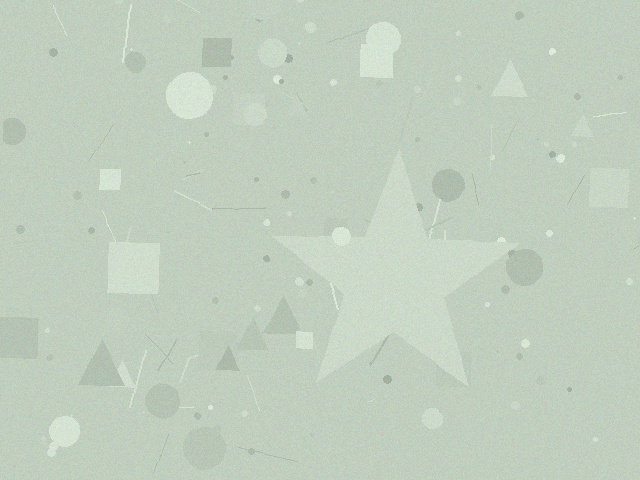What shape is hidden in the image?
A star is hidden in the image.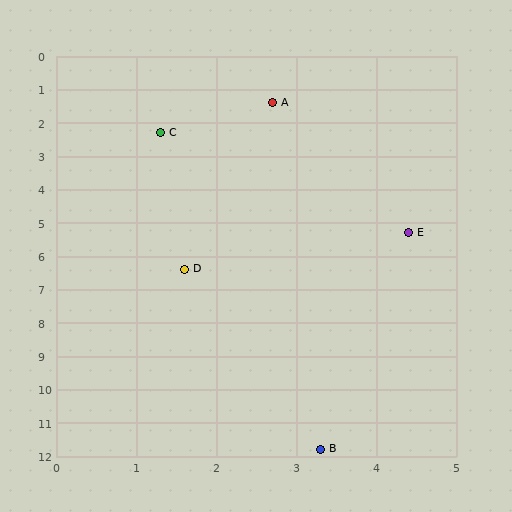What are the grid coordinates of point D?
Point D is at approximately (1.6, 6.4).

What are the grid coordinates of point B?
Point B is at approximately (3.3, 11.8).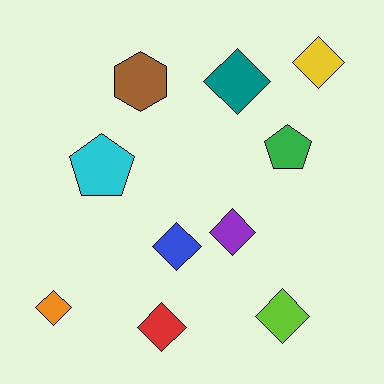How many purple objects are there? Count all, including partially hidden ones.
There is 1 purple object.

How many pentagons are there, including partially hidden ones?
There are 2 pentagons.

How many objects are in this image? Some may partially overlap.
There are 10 objects.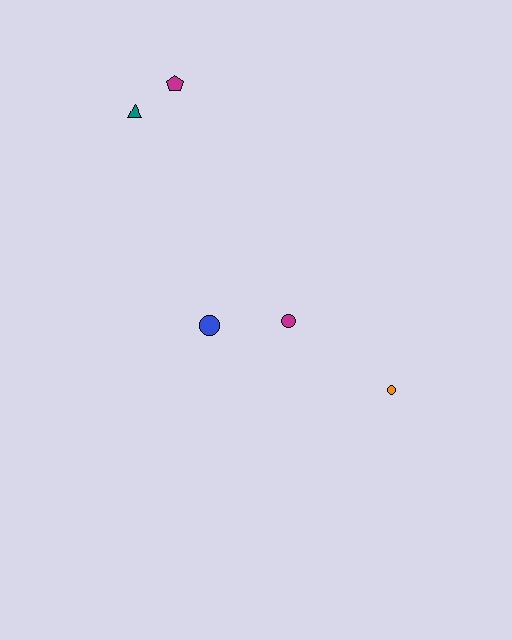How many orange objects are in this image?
There is 1 orange object.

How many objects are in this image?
There are 5 objects.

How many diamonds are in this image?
There are no diamonds.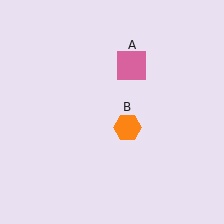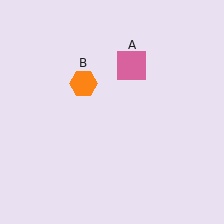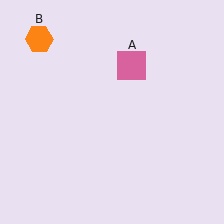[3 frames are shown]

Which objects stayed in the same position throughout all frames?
Pink square (object A) remained stationary.